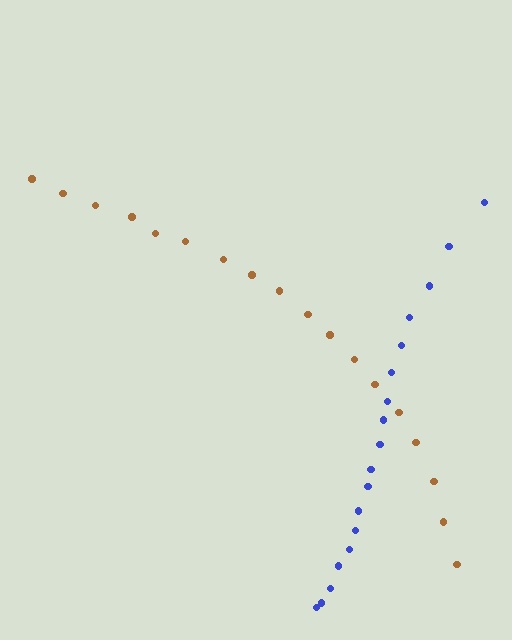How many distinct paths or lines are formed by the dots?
There are 2 distinct paths.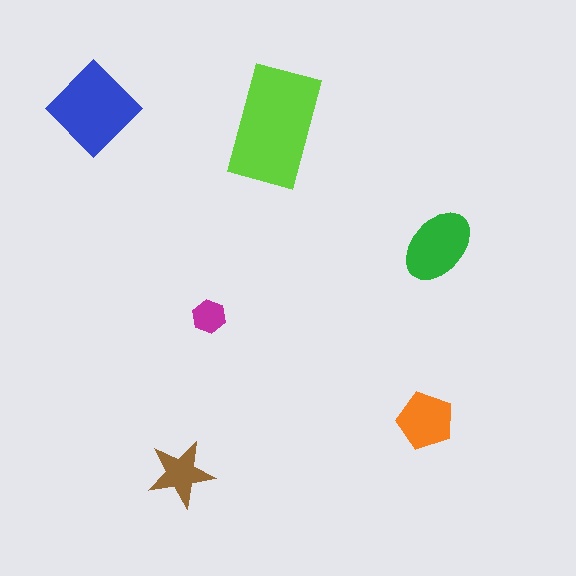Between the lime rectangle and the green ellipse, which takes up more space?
The lime rectangle.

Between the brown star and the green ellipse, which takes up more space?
The green ellipse.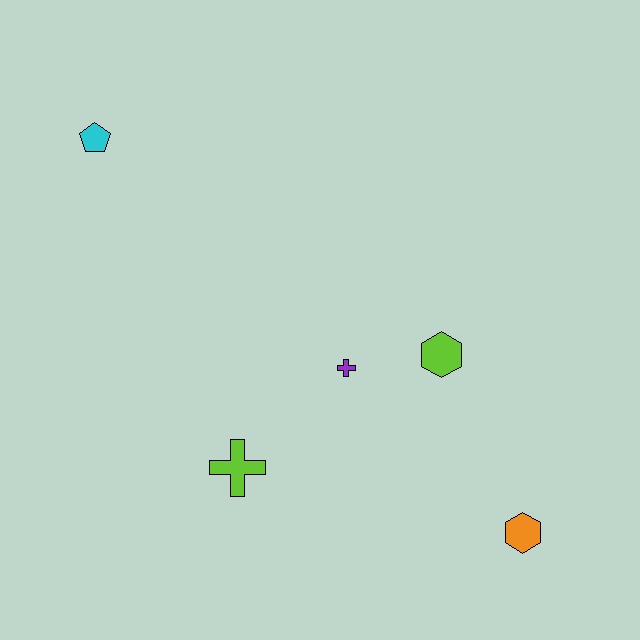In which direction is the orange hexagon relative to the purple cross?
The orange hexagon is to the right of the purple cross.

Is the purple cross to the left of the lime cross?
No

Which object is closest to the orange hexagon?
The lime hexagon is closest to the orange hexagon.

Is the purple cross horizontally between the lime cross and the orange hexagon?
Yes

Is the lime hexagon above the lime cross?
Yes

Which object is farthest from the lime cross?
The cyan pentagon is farthest from the lime cross.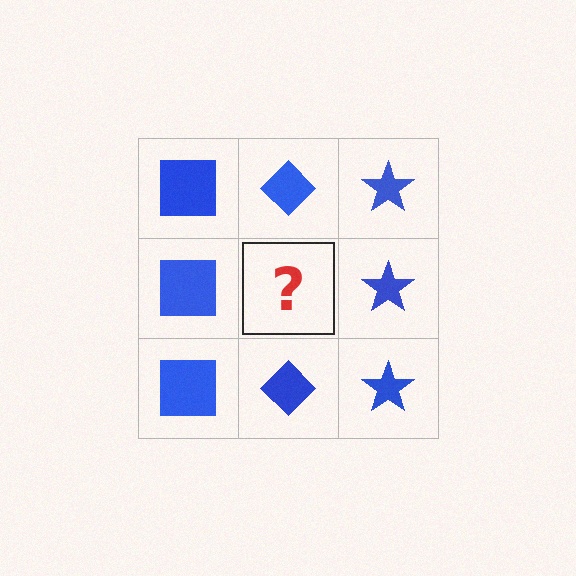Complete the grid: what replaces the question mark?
The question mark should be replaced with a blue diamond.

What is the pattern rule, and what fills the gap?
The rule is that each column has a consistent shape. The gap should be filled with a blue diamond.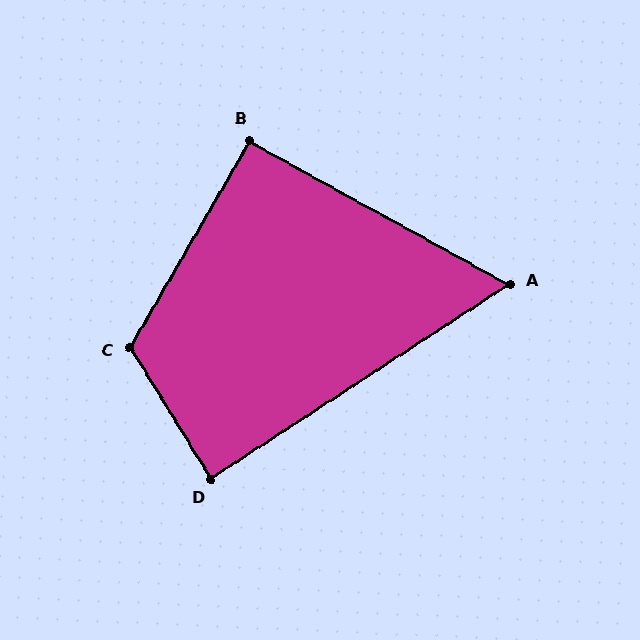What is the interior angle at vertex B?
Approximately 91 degrees (approximately right).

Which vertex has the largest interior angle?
C, at approximately 118 degrees.